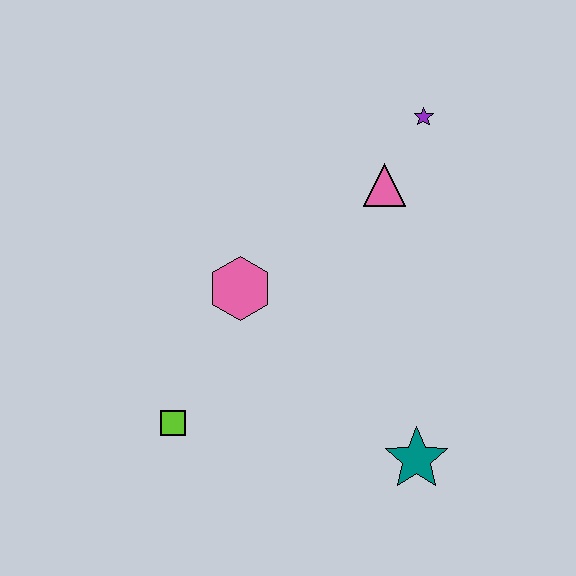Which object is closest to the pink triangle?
The purple star is closest to the pink triangle.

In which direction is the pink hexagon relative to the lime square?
The pink hexagon is above the lime square.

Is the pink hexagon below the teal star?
No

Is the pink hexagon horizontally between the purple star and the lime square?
Yes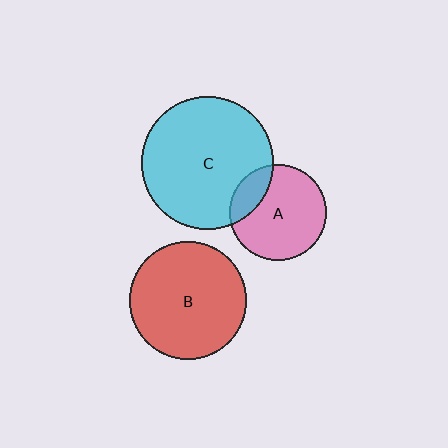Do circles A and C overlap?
Yes.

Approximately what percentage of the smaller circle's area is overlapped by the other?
Approximately 20%.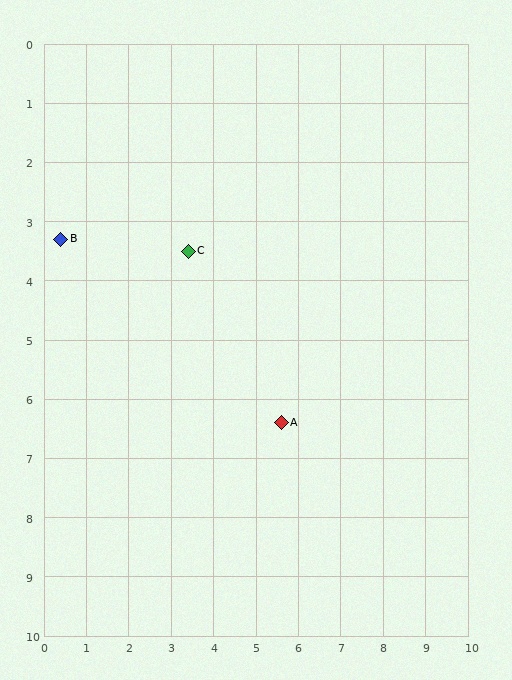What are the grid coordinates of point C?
Point C is at approximately (3.4, 3.5).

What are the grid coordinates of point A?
Point A is at approximately (5.6, 6.4).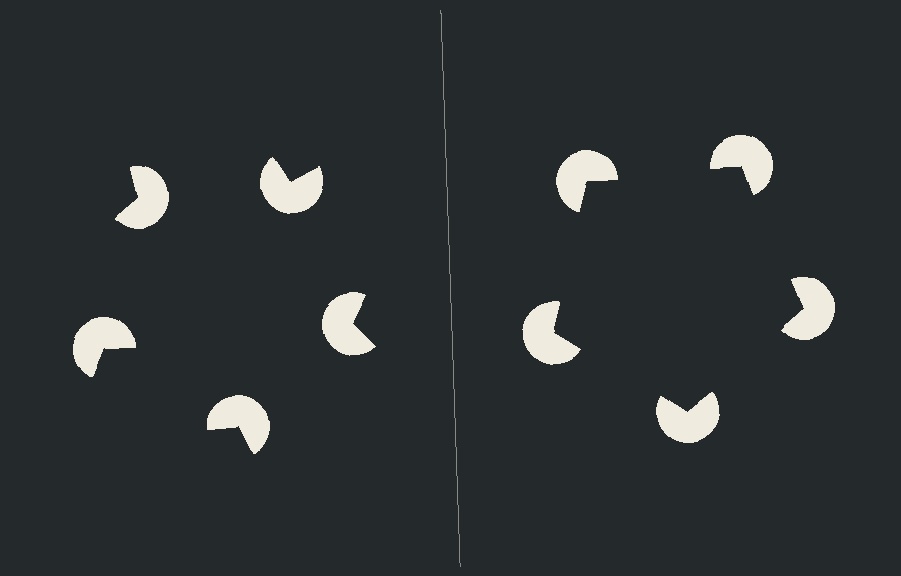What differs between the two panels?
The pac-man discs are positioned identically on both sides; only the wedge orientations differ. On the right they align to a pentagon; on the left they are misaligned.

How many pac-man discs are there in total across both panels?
10 — 5 on each side.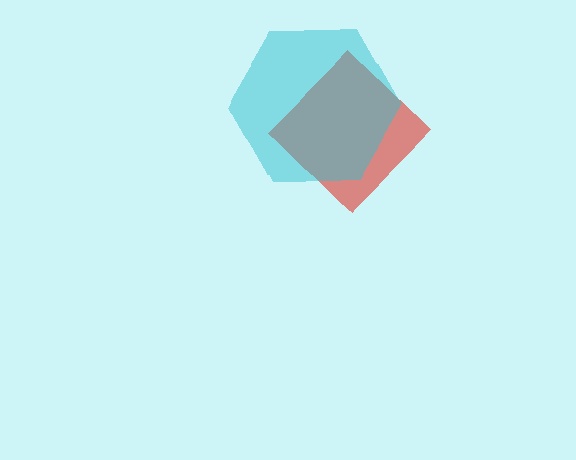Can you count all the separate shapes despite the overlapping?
Yes, there are 2 separate shapes.